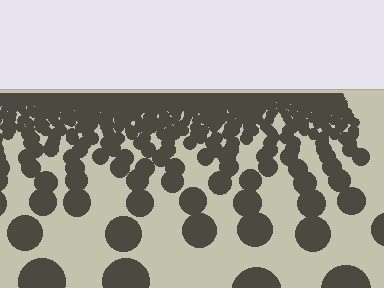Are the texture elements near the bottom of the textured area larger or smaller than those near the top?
Larger. Near the bottom, elements are closer to the viewer and appear at a bigger on-screen size.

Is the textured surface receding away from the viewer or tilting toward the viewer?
The surface is receding away from the viewer. Texture elements get smaller and denser toward the top.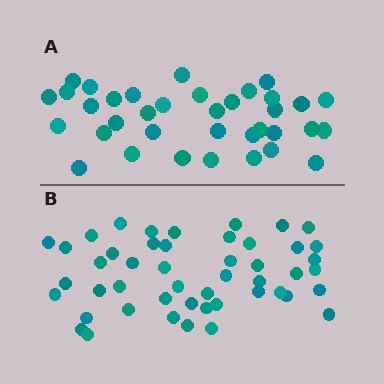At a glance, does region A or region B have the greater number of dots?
Region B (the bottom region) has more dots.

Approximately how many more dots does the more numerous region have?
Region B has roughly 12 or so more dots than region A.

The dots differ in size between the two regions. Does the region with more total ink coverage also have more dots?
No. Region A has more total ink coverage because its dots are larger, but region B actually contains more individual dots. Total area can be misleading — the number of items is what matters here.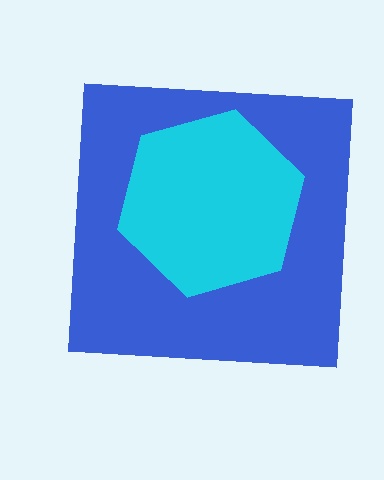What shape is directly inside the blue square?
The cyan hexagon.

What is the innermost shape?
The cyan hexagon.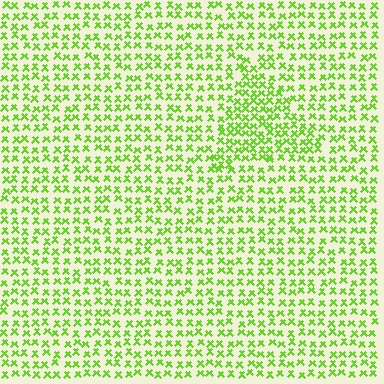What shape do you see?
I see a triangle.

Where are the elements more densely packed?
The elements are more densely packed inside the triangle boundary.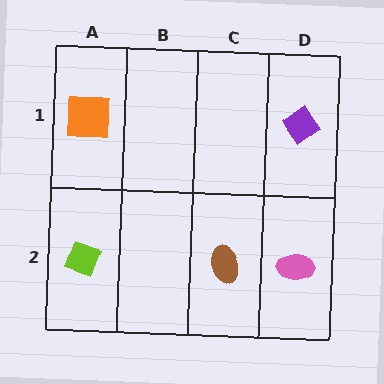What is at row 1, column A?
An orange square.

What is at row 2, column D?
A pink ellipse.